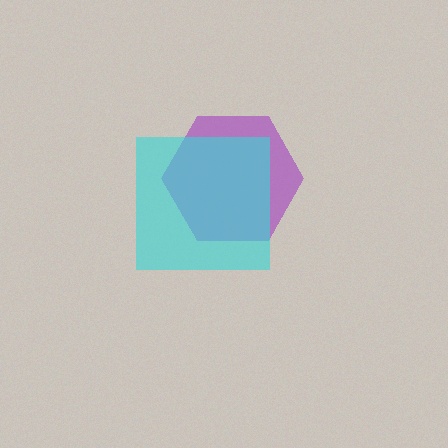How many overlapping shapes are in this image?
There are 2 overlapping shapes in the image.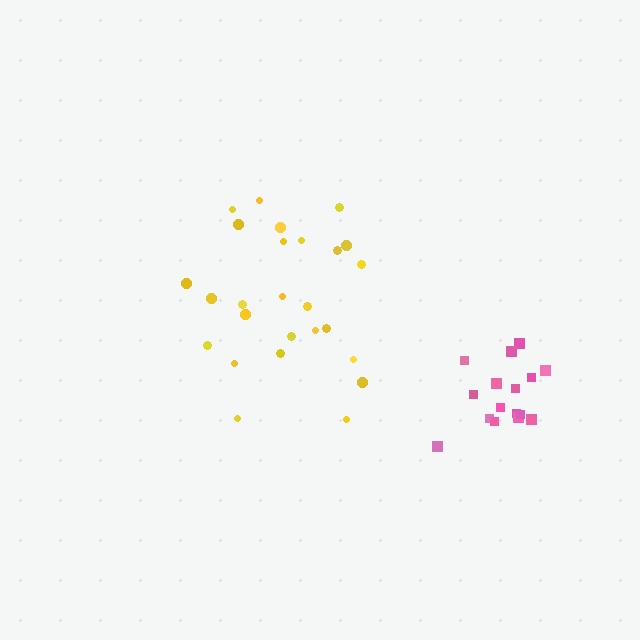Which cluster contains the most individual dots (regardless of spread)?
Yellow (26).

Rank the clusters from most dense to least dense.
pink, yellow.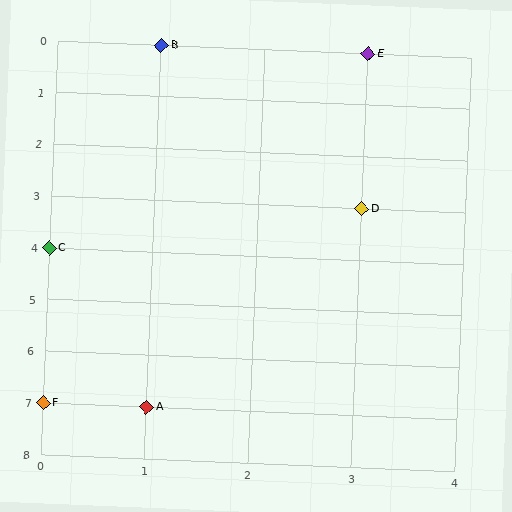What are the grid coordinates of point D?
Point D is at grid coordinates (3, 3).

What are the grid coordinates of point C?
Point C is at grid coordinates (0, 4).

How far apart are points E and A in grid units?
Points E and A are 2 columns and 7 rows apart (about 7.3 grid units diagonally).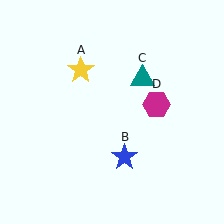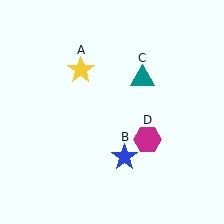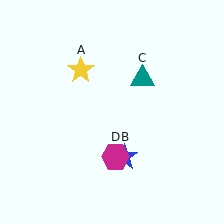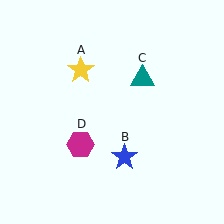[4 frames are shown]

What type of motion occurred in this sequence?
The magenta hexagon (object D) rotated clockwise around the center of the scene.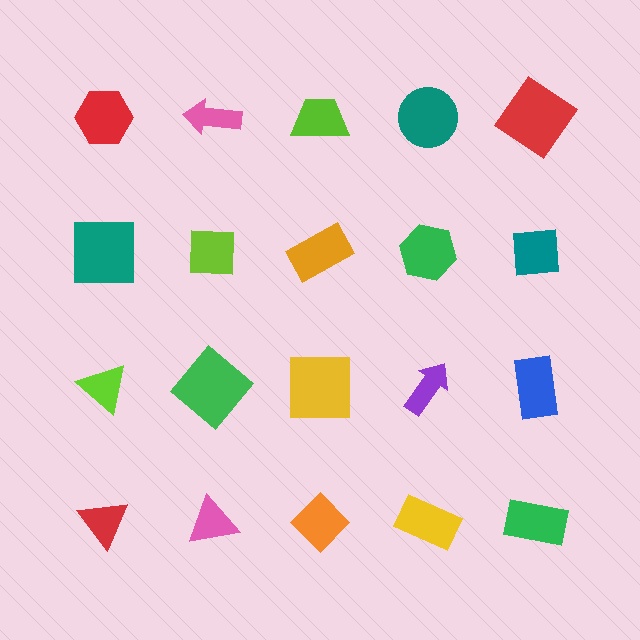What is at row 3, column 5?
A blue rectangle.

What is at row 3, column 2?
A green diamond.